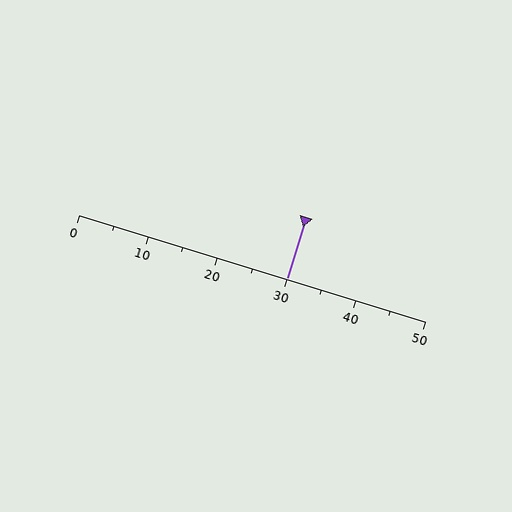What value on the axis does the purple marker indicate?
The marker indicates approximately 30.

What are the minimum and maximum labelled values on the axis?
The axis runs from 0 to 50.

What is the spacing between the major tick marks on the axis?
The major ticks are spaced 10 apart.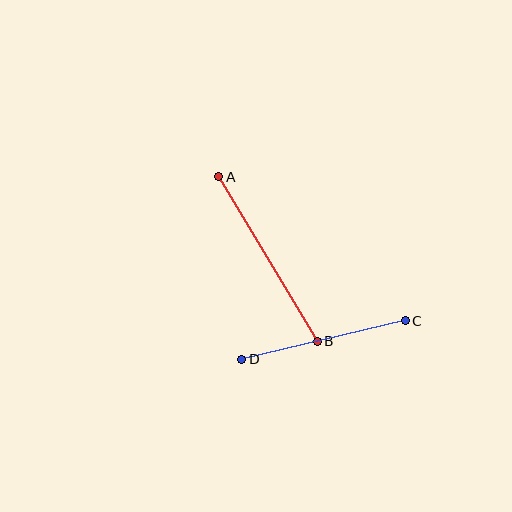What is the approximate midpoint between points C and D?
The midpoint is at approximately (324, 340) pixels.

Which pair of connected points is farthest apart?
Points A and B are farthest apart.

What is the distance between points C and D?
The distance is approximately 168 pixels.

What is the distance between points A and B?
The distance is approximately 192 pixels.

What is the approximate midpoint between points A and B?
The midpoint is at approximately (268, 259) pixels.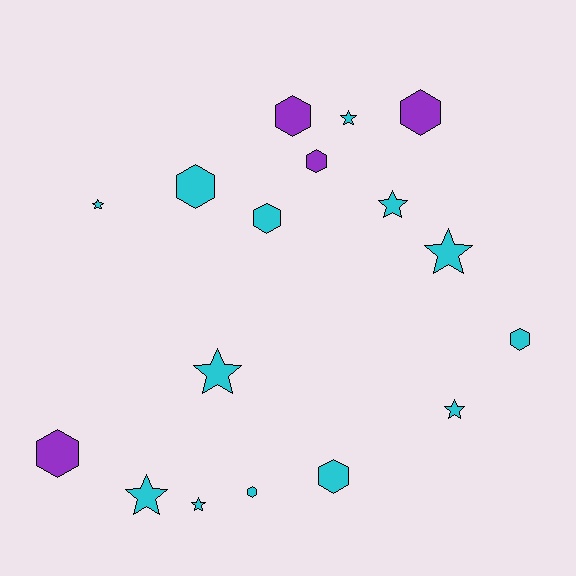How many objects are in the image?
There are 17 objects.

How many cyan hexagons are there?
There are 5 cyan hexagons.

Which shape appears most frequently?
Hexagon, with 9 objects.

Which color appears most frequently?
Cyan, with 13 objects.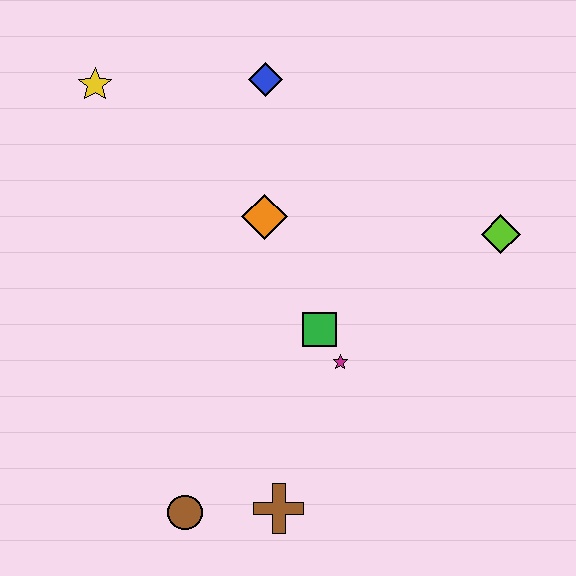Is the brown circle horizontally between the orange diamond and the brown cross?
No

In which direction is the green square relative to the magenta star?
The green square is above the magenta star.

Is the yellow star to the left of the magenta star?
Yes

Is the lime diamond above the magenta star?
Yes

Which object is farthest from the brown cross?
The yellow star is farthest from the brown cross.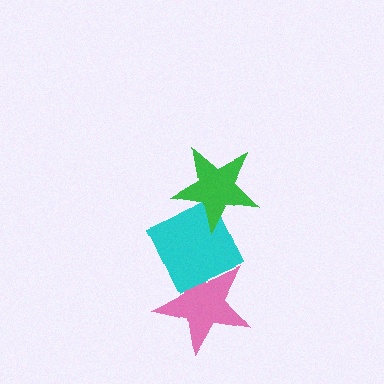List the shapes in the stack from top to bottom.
From top to bottom: the green star, the cyan diamond, the pink star.